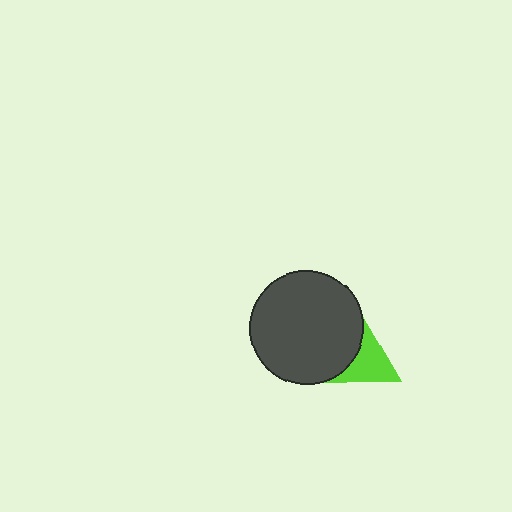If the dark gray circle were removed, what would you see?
You would see the complete lime triangle.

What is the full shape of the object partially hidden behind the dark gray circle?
The partially hidden object is a lime triangle.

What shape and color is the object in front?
The object in front is a dark gray circle.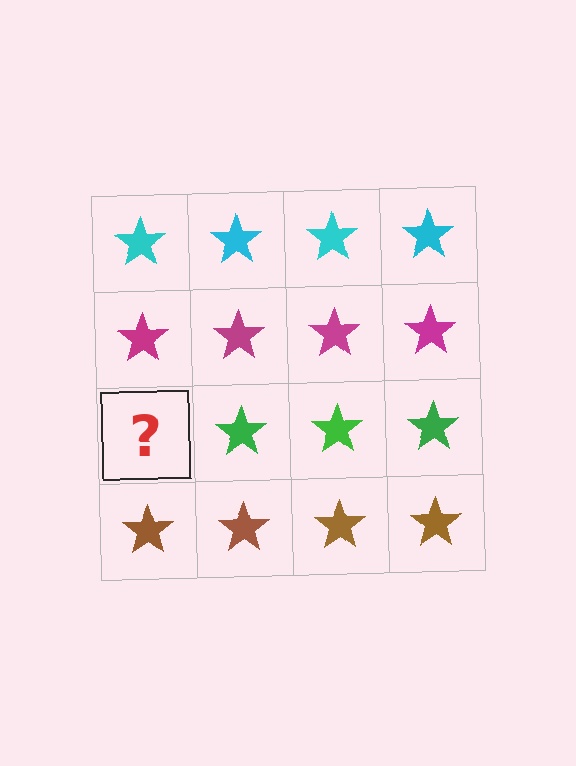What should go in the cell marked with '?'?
The missing cell should contain a green star.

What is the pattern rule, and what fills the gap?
The rule is that each row has a consistent color. The gap should be filled with a green star.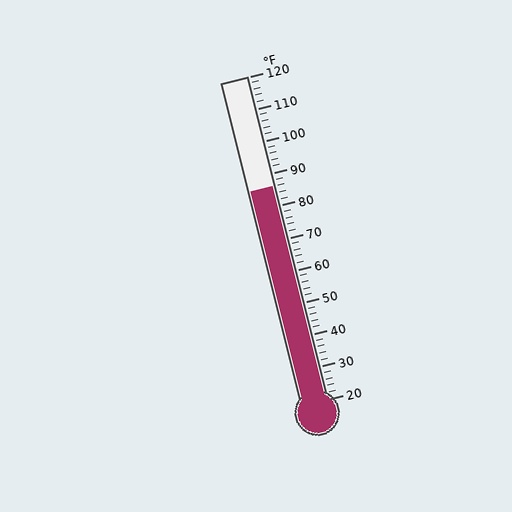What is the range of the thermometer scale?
The thermometer scale ranges from 20°F to 120°F.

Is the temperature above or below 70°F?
The temperature is above 70°F.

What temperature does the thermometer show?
The thermometer shows approximately 86°F.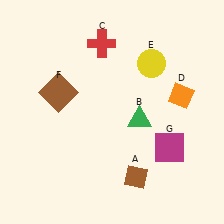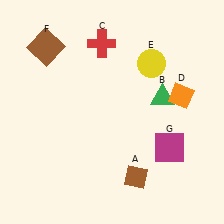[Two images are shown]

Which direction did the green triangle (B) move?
The green triangle (B) moved right.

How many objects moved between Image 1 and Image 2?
2 objects moved between the two images.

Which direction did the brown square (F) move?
The brown square (F) moved up.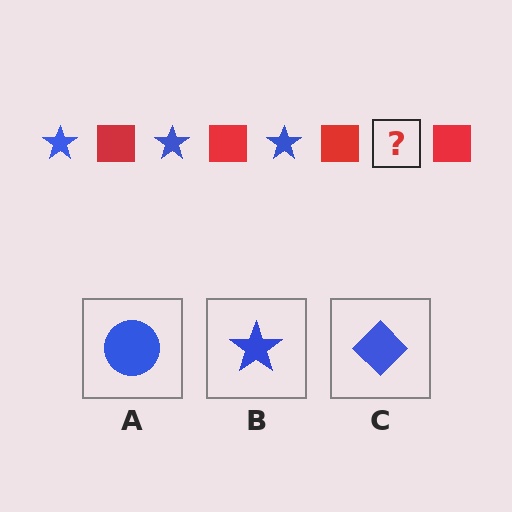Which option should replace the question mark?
Option B.